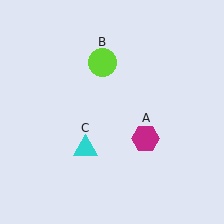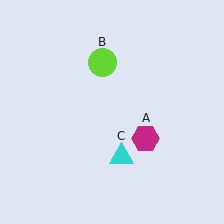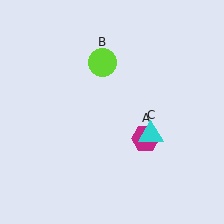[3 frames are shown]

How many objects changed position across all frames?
1 object changed position: cyan triangle (object C).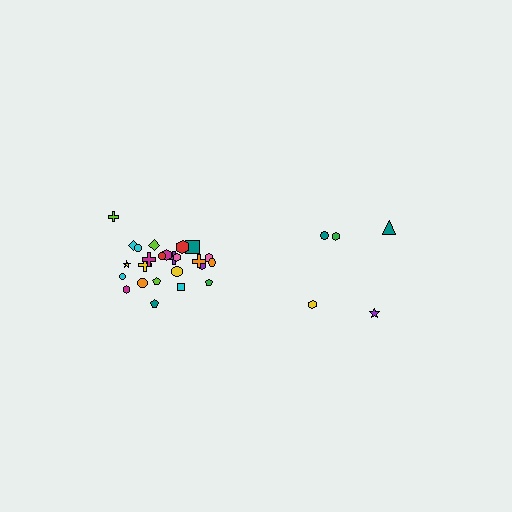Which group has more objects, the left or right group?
The left group.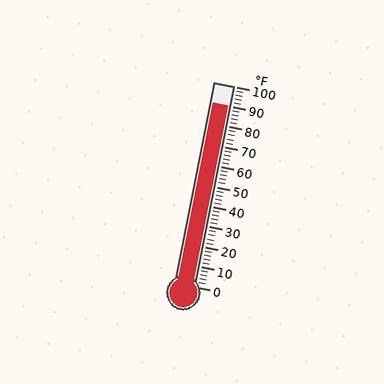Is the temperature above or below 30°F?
The temperature is above 30°F.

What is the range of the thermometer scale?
The thermometer scale ranges from 0°F to 100°F.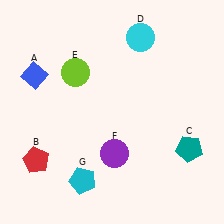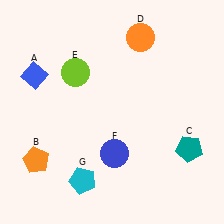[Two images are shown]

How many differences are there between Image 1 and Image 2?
There are 3 differences between the two images.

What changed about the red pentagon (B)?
In Image 1, B is red. In Image 2, it changed to orange.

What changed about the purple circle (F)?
In Image 1, F is purple. In Image 2, it changed to blue.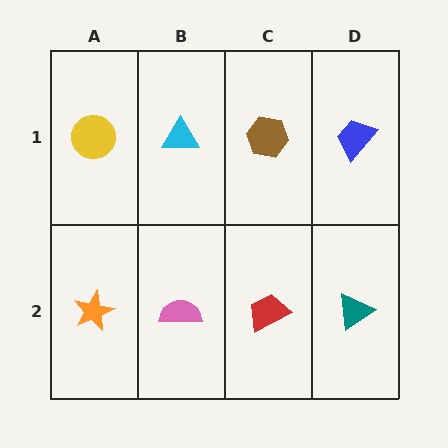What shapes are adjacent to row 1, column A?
An orange star (row 2, column A), a cyan triangle (row 1, column B).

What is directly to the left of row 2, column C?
A pink semicircle.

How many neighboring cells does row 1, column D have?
2.